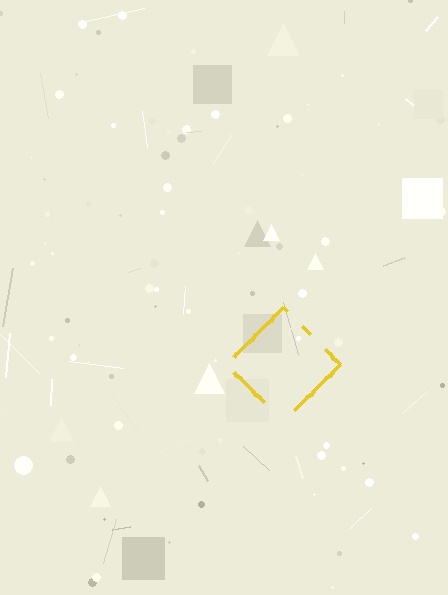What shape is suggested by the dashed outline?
The dashed outline suggests a diamond.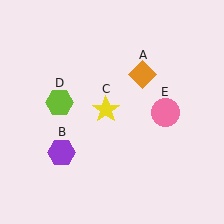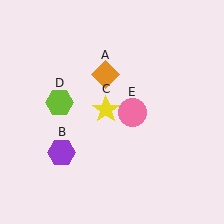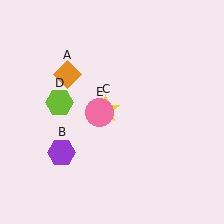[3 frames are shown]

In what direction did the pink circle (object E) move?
The pink circle (object E) moved left.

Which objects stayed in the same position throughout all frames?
Purple hexagon (object B) and yellow star (object C) and lime hexagon (object D) remained stationary.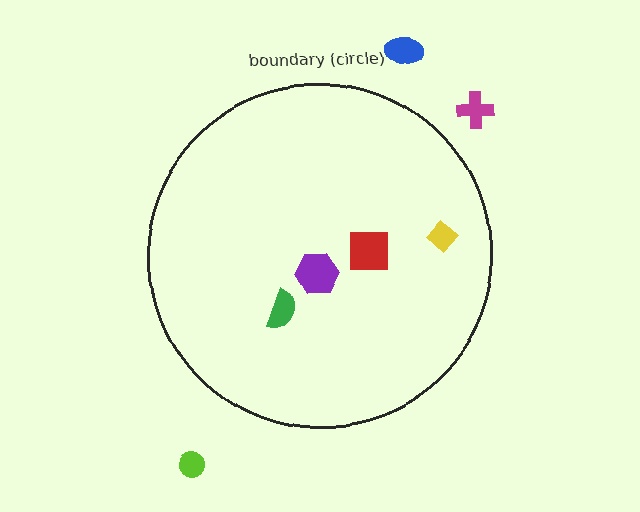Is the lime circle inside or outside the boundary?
Outside.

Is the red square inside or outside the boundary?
Inside.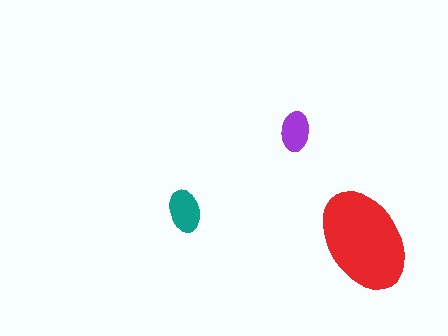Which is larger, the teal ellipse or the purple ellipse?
The teal one.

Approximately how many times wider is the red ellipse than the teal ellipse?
About 2.5 times wider.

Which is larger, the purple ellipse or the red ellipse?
The red one.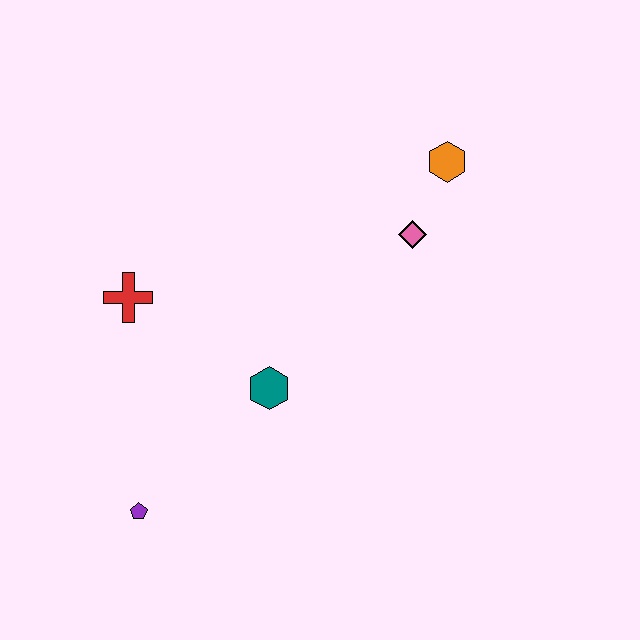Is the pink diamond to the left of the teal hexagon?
No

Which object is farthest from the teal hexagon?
The orange hexagon is farthest from the teal hexagon.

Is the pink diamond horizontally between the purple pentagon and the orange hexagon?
Yes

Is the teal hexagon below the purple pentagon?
No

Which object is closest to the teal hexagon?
The red cross is closest to the teal hexagon.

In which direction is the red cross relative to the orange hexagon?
The red cross is to the left of the orange hexagon.